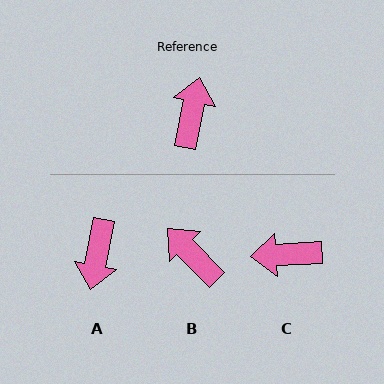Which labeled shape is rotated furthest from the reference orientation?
A, about 179 degrees away.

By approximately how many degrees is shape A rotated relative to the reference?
Approximately 179 degrees clockwise.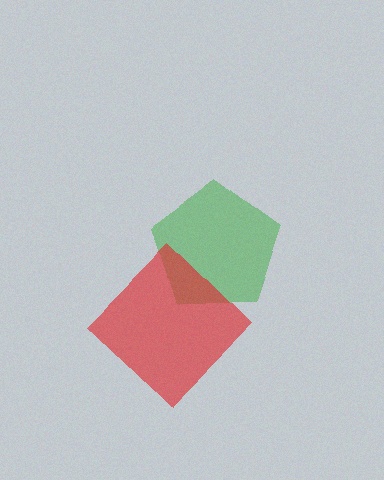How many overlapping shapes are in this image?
There are 2 overlapping shapes in the image.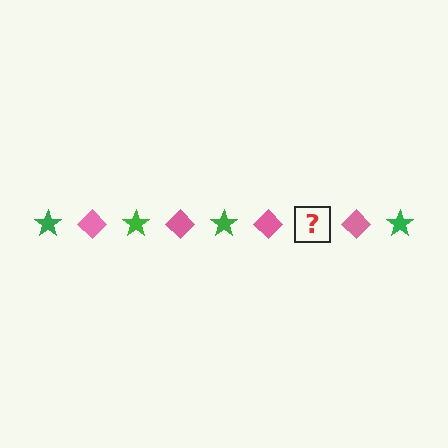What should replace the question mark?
The question mark should be replaced with a green star.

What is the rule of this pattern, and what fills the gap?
The rule is that the pattern alternates between green star and pink diamond. The gap should be filled with a green star.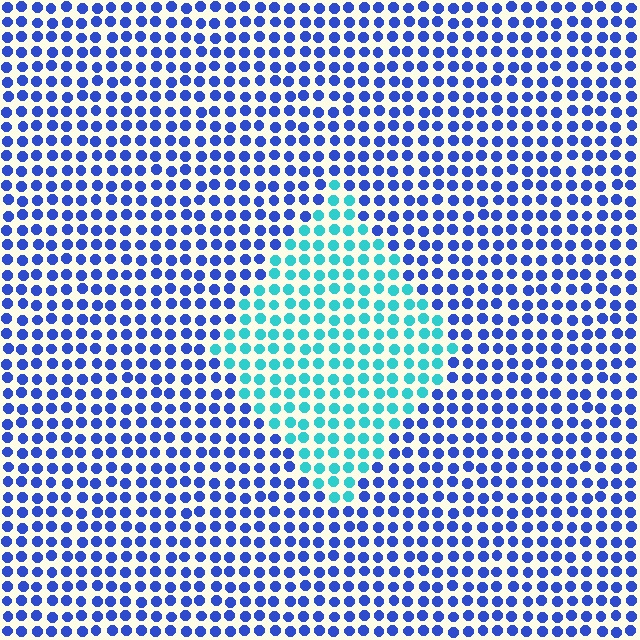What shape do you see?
I see a diamond.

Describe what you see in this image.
The image is filled with small blue elements in a uniform arrangement. A diamond-shaped region is visible where the elements are tinted to a slightly different hue, forming a subtle color boundary.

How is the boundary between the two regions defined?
The boundary is defined purely by a slight shift in hue (about 49 degrees). Spacing, size, and orientation are identical on both sides.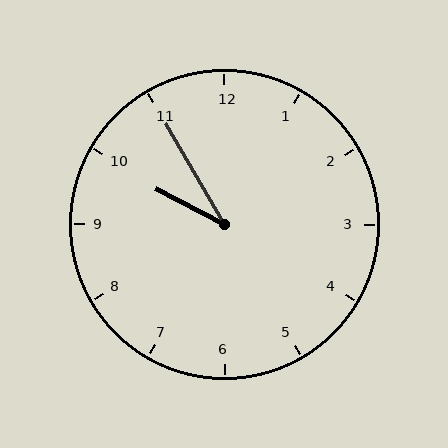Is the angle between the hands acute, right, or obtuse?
It is acute.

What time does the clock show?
9:55.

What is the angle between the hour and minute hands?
Approximately 32 degrees.